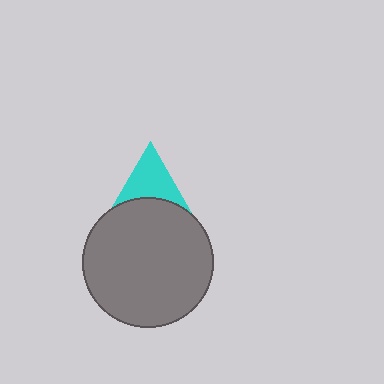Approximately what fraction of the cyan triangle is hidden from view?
Roughly 63% of the cyan triangle is hidden behind the gray circle.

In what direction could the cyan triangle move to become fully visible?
The cyan triangle could move up. That would shift it out from behind the gray circle entirely.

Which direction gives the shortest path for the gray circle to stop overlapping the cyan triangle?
Moving down gives the shortest separation.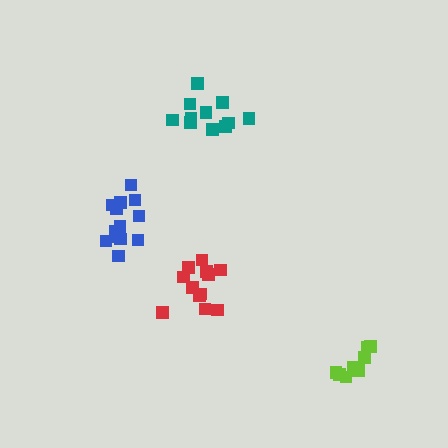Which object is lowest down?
The lime cluster is bottommost.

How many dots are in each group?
Group 1: 12 dots, Group 2: 11 dots, Group 3: 13 dots, Group 4: 8 dots (44 total).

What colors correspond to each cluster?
The clusters are colored: red, teal, blue, lime.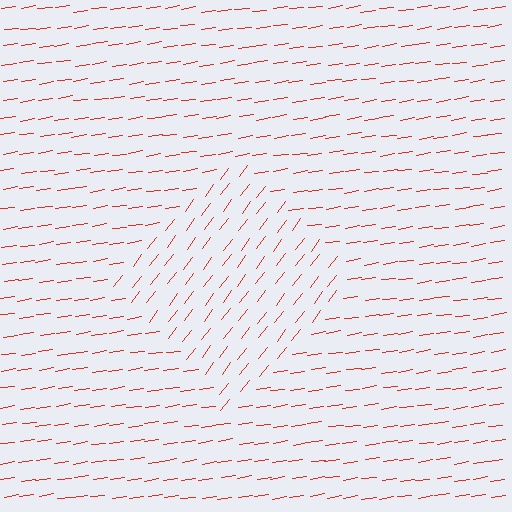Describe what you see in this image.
The image is filled with small red line segments. A diamond region in the image has lines oriented differently from the surrounding lines, creating a visible texture boundary.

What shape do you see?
I see a diamond.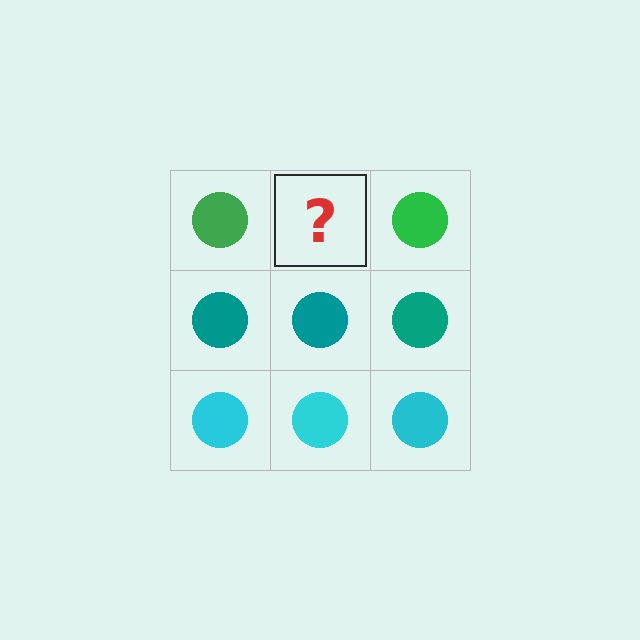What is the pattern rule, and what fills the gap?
The rule is that each row has a consistent color. The gap should be filled with a green circle.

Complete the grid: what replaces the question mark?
The question mark should be replaced with a green circle.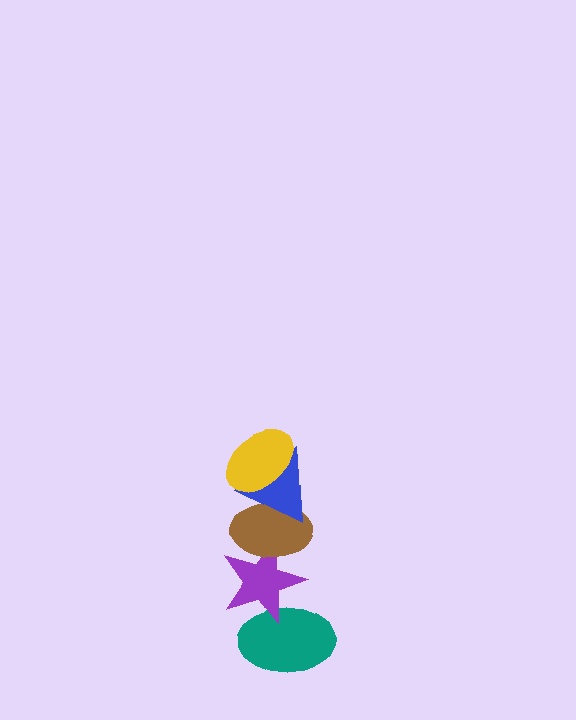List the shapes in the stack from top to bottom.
From top to bottom: the yellow ellipse, the blue triangle, the brown ellipse, the purple star, the teal ellipse.